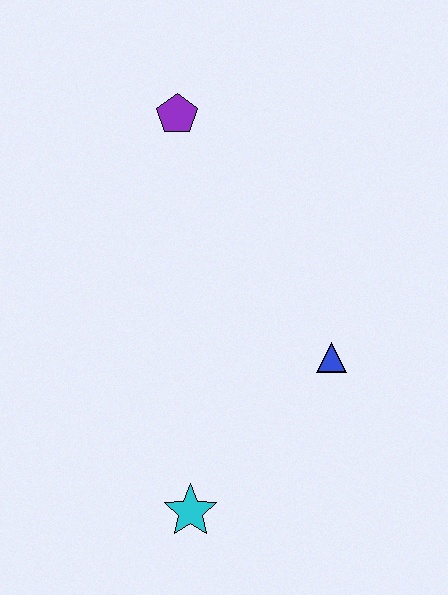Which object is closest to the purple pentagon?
The blue triangle is closest to the purple pentagon.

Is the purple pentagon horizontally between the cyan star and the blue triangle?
No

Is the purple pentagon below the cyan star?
No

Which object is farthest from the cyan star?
The purple pentagon is farthest from the cyan star.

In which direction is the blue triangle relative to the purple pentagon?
The blue triangle is below the purple pentagon.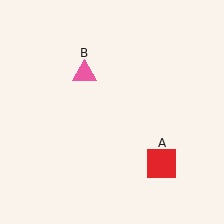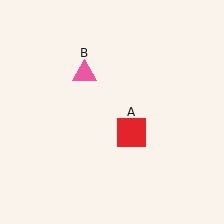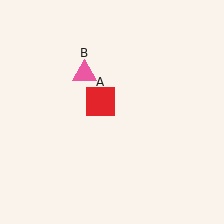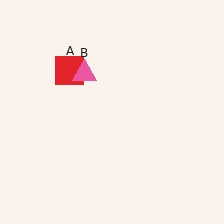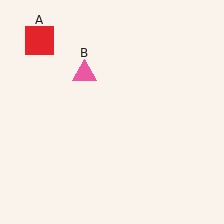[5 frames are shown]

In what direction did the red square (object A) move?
The red square (object A) moved up and to the left.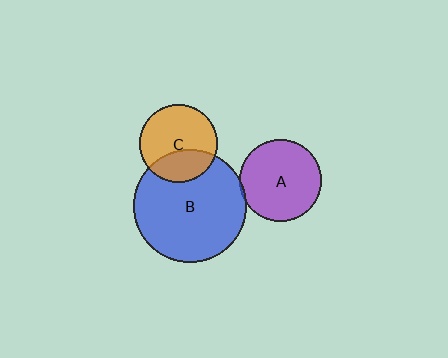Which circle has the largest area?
Circle B (blue).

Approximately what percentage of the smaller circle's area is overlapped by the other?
Approximately 5%.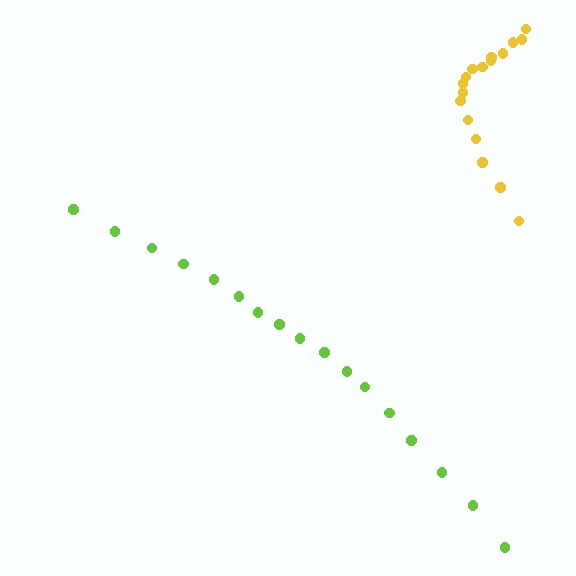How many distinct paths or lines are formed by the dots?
There are 2 distinct paths.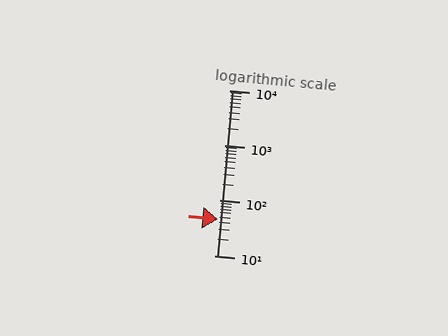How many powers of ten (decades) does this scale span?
The scale spans 3 decades, from 10 to 10000.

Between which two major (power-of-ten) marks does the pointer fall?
The pointer is between 10 and 100.